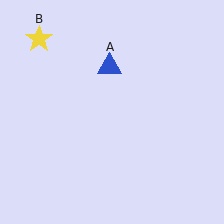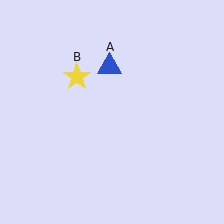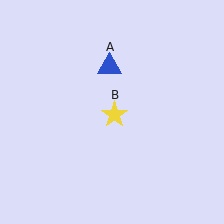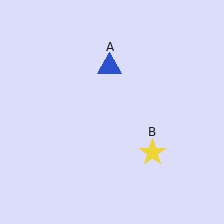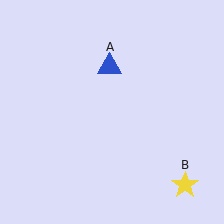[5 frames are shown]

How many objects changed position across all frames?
1 object changed position: yellow star (object B).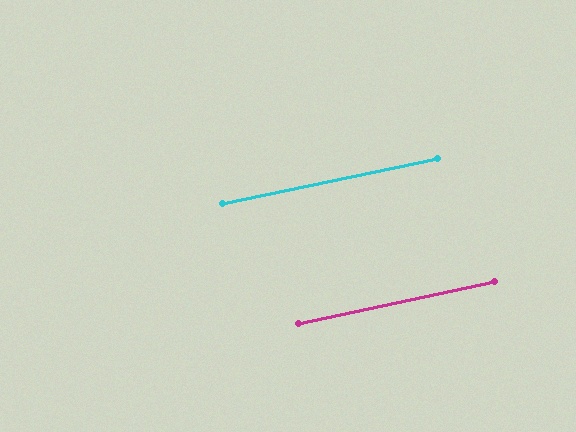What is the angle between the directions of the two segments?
Approximately 0 degrees.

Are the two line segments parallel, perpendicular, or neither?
Parallel — their directions differ by only 0.4°.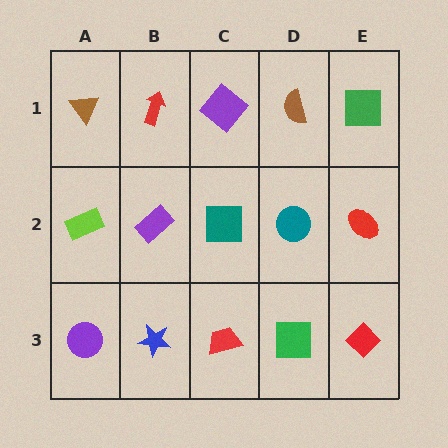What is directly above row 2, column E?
A green square.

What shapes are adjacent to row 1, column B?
A purple rectangle (row 2, column B), a brown triangle (row 1, column A), a purple diamond (row 1, column C).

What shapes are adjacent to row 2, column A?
A brown triangle (row 1, column A), a purple circle (row 3, column A), a purple rectangle (row 2, column B).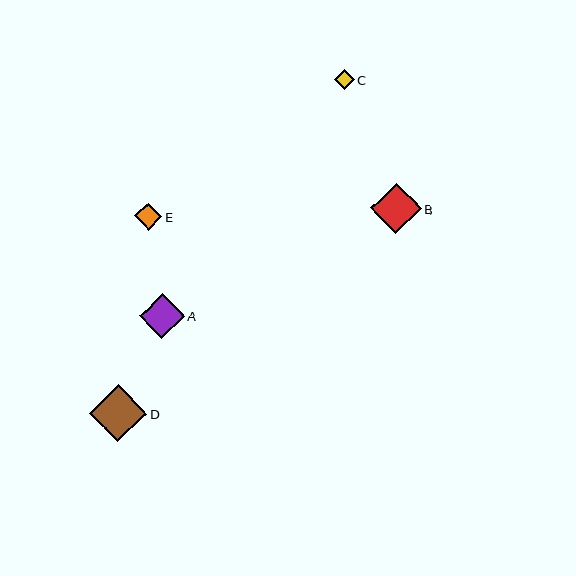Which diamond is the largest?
Diamond D is the largest with a size of approximately 57 pixels.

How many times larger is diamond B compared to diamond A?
Diamond B is approximately 1.1 times the size of diamond A.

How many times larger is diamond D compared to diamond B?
Diamond D is approximately 1.1 times the size of diamond B.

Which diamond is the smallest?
Diamond C is the smallest with a size of approximately 20 pixels.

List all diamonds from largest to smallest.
From largest to smallest: D, B, A, E, C.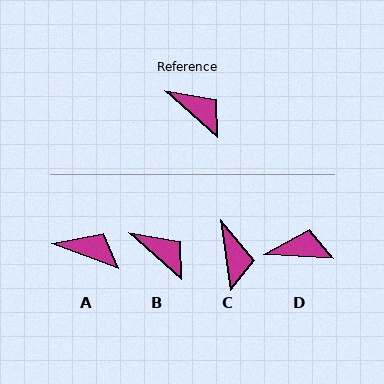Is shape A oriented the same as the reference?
No, it is off by about 20 degrees.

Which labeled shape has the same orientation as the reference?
B.